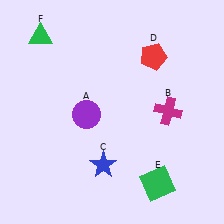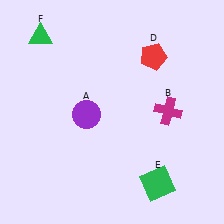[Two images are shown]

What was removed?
The blue star (C) was removed in Image 2.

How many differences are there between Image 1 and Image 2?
There is 1 difference between the two images.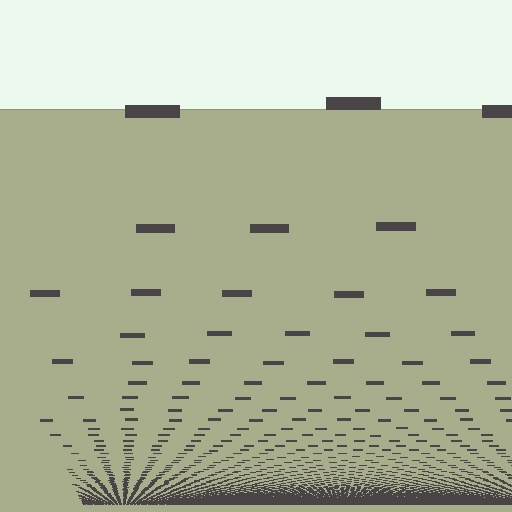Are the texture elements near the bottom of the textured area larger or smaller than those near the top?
Smaller. The gradient is inverted — elements near the bottom are smaller and denser.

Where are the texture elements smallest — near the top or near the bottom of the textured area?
Near the bottom.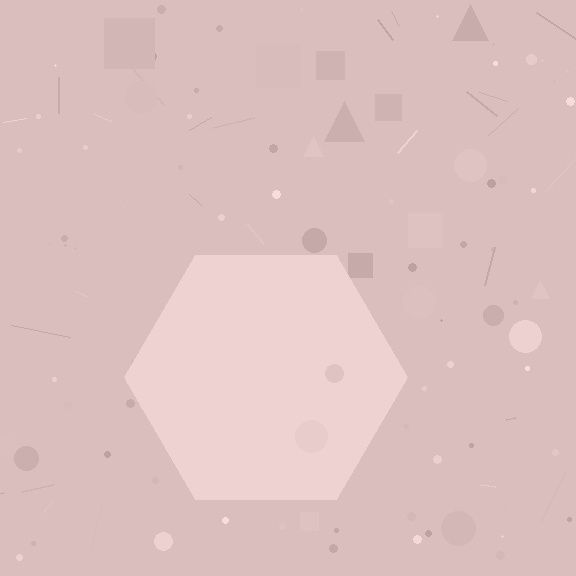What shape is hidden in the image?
A hexagon is hidden in the image.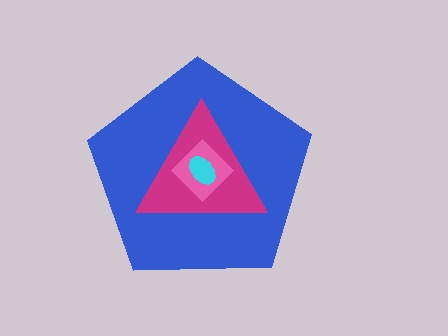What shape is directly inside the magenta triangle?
The pink diamond.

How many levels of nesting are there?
4.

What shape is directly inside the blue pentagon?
The magenta triangle.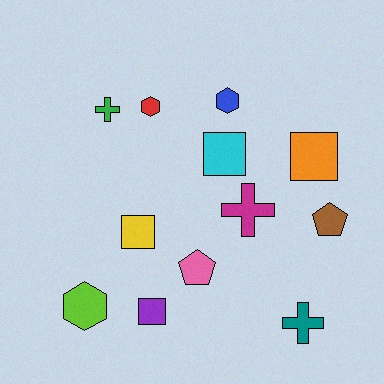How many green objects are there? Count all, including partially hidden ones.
There is 1 green object.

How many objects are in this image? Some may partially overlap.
There are 12 objects.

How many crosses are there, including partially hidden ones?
There are 3 crosses.